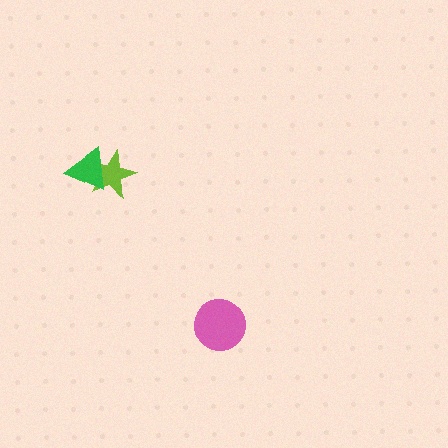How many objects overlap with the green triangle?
1 object overlaps with the green triangle.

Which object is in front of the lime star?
The green triangle is in front of the lime star.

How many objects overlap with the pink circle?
0 objects overlap with the pink circle.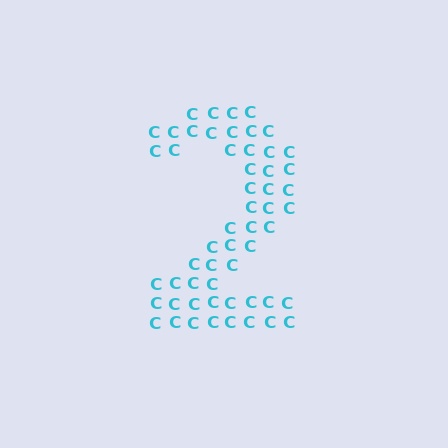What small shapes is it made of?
It is made of small letter C's.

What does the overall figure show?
The overall figure shows the digit 2.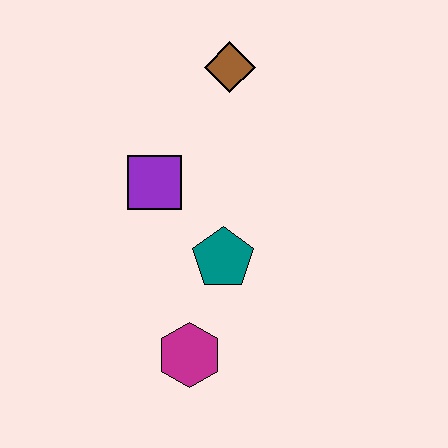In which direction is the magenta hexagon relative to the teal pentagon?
The magenta hexagon is below the teal pentagon.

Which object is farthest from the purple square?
The magenta hexagon is farthest from the purple square.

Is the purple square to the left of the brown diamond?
Yes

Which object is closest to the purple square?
The teal pentagon is closest to the purple square.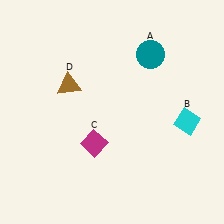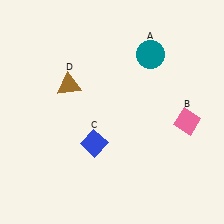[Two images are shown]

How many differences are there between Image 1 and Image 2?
There are 2 differences between the two images.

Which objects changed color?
B changed from cyan to pink. C changed from magenta to blue.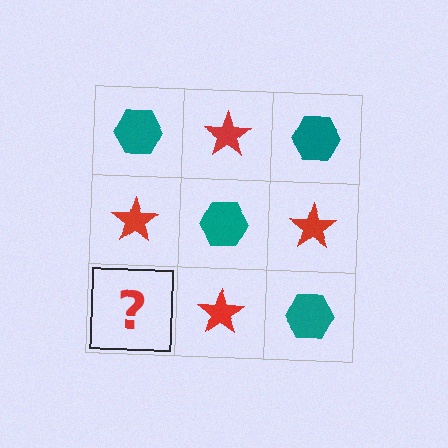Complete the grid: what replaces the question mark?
The question mark should be replaced with a teal hexagon.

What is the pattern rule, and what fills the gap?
The rule is that it alternates teal hexagon and red star in a checkerboard pattern. The gap should be filled with a teal hexagon.